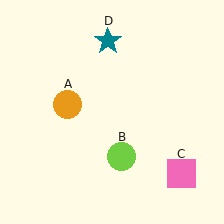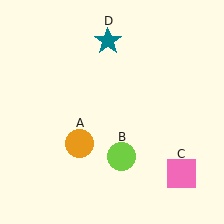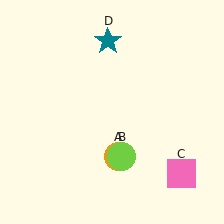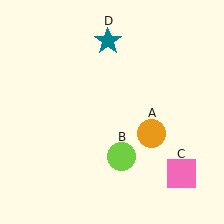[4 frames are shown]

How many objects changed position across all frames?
1 object changed position: orange circle (object A).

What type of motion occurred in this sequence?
The orange circle (object A) rotated counterclockwise around the center of the scene.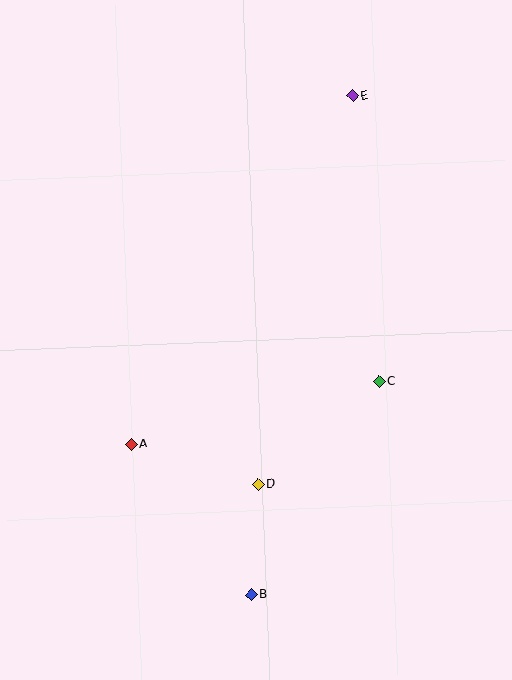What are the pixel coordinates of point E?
Point E is at (353, 96).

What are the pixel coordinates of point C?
Point C is at (379, 382).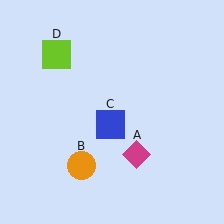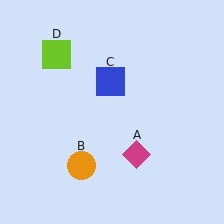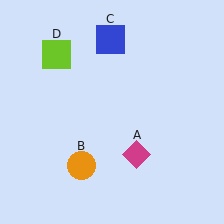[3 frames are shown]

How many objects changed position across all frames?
1 object changed position: blue square (object C).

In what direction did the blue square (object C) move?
The blue square (object C) moved up.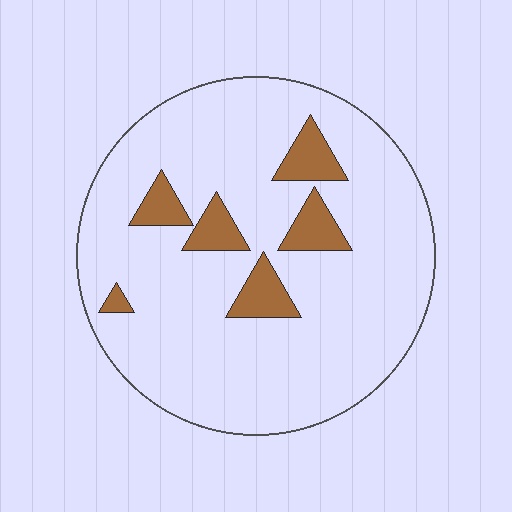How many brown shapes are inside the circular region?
6.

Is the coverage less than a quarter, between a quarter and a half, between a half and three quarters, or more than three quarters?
Less than a quarter.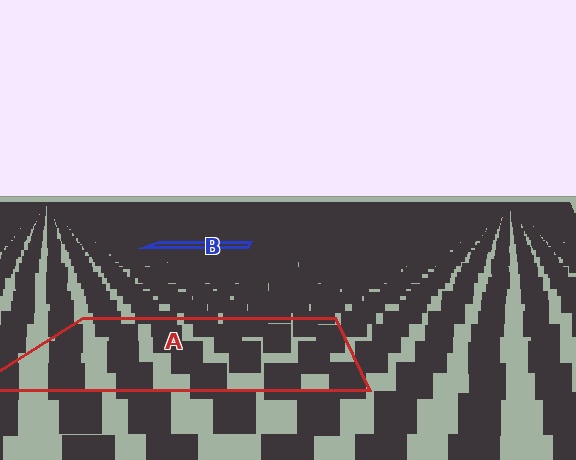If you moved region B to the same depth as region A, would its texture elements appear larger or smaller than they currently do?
They would appear larger. At a closer depth, the same texture elements are projected at a bigger on-screen size.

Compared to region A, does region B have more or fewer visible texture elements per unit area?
Region B has more texture elements per unit area — they are packed more densely because it is farther away.